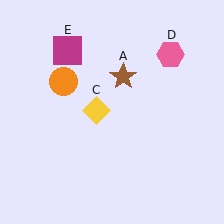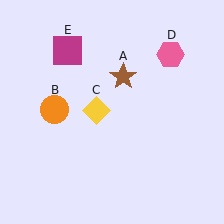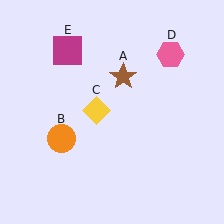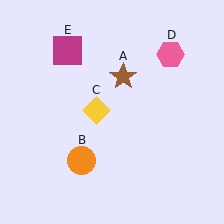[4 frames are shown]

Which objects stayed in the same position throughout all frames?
Brown star (object A) and yellow diamond (object C) and pink hexagon (object D) and magenta square (object E) remained stationary.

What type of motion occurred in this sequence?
The orange circle (object B) rotated counterclockwise around the center of the scene.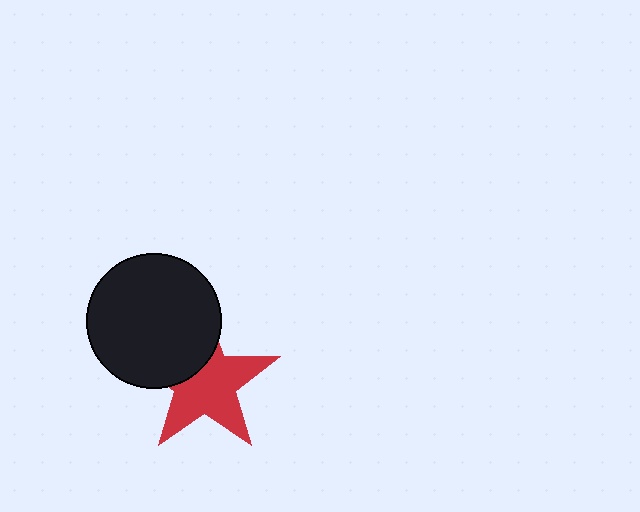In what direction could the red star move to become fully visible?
The red star could move toward the lower-right. That would shift it out from behind the black circle entirely.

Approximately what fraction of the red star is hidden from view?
Roughly 33% of the red star is hidden behind the black circle.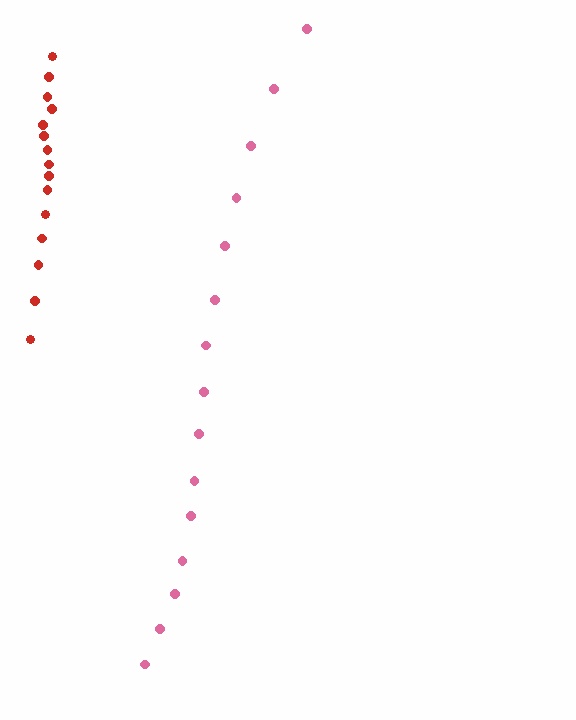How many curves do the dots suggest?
There are 2 distinct paths.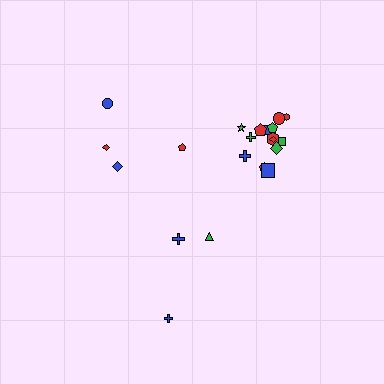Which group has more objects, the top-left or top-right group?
The top-right group.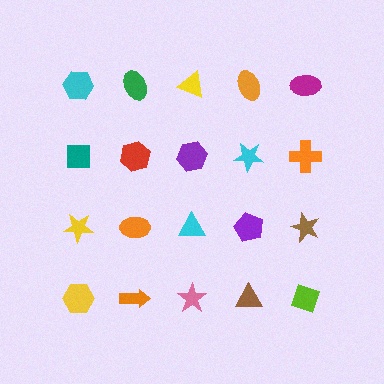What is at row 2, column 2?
A red hexagon.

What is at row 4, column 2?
An orange arrow.